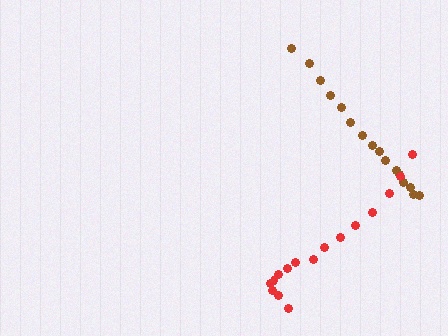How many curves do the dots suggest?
There are 2 distinct paths.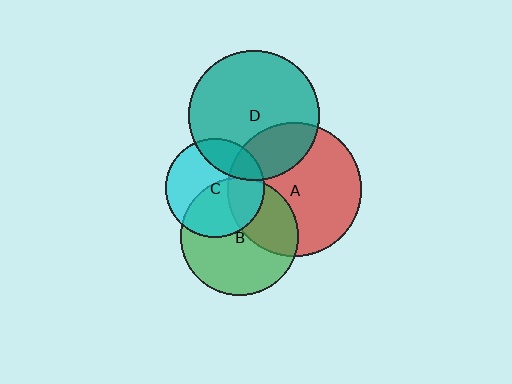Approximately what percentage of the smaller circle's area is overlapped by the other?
Approximately 25%.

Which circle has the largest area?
Circle A (red).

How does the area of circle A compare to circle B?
Approximately 1.3 times.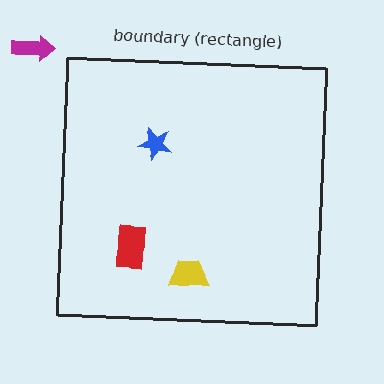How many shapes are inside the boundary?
3 inside, 1 outside.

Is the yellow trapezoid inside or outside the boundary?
Inside.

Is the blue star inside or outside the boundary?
Inside.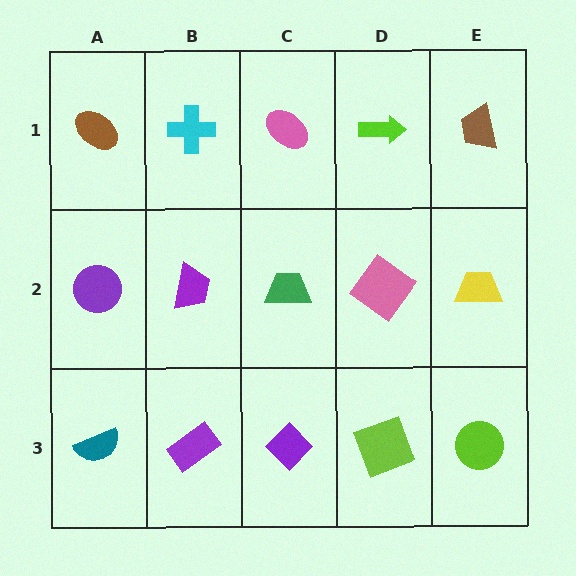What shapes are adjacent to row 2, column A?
A brown ellipse (row 1, column A), a teal semicircle (row 3, column A), a purple trapezoid (row 2, column B).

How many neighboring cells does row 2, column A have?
3.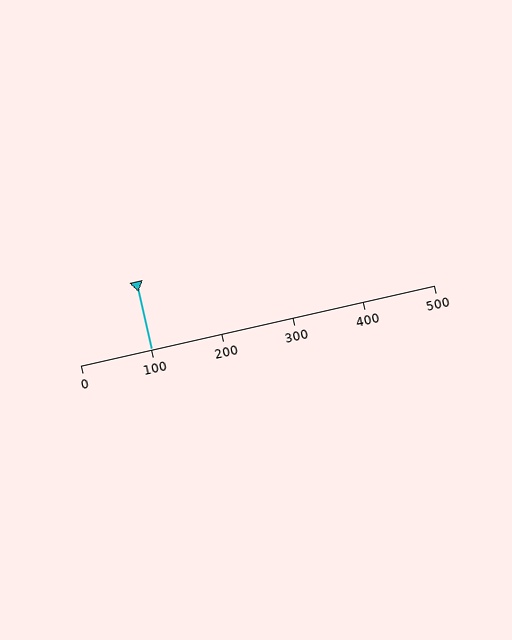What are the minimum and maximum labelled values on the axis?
The axis runs from 0 to 500.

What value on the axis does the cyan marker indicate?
The marker indicates approximately 100.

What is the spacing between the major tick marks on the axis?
The major ticks are spaced 100 apart.